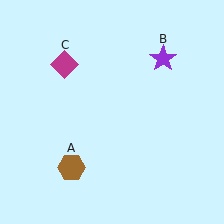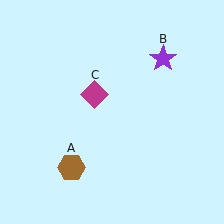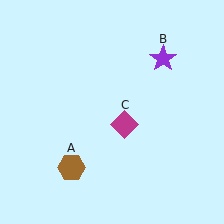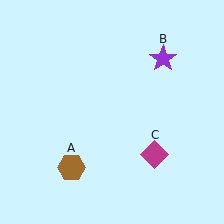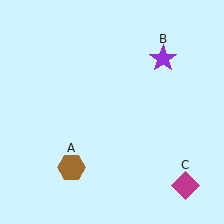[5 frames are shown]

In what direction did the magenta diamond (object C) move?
The magenta diamond (object C) moved down and to the right.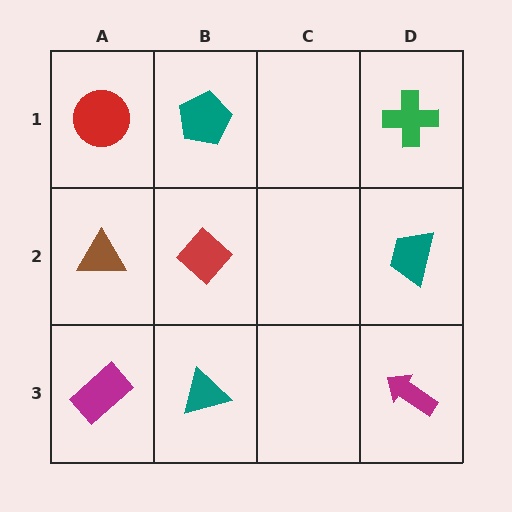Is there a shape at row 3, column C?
No, that cell is empty.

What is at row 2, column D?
A teal trapezoid.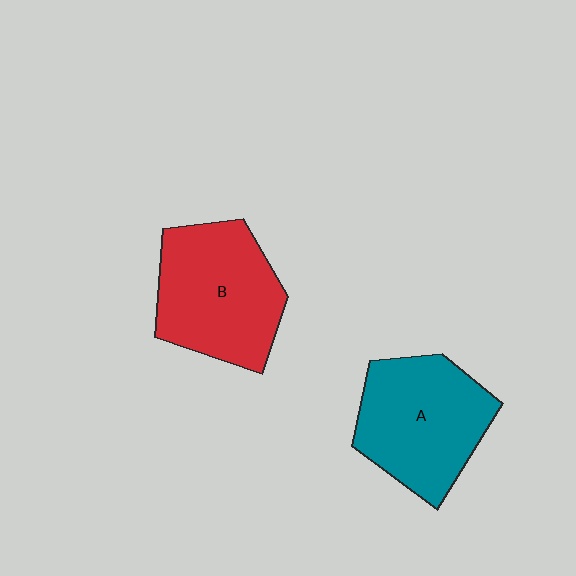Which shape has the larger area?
Shape B (red).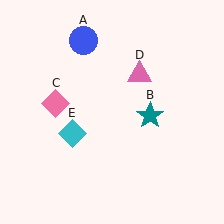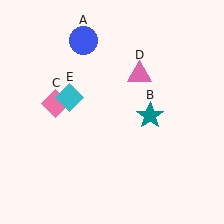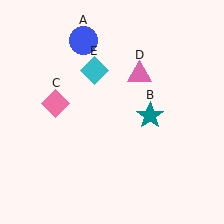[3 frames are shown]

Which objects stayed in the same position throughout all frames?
Blue circle (object A) and teal star (object B) and pink diamond (object C) and pink triangle (object D) remained stationary.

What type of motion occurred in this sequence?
The cyan diamond (object E) rotated clockwise around the center of the scene.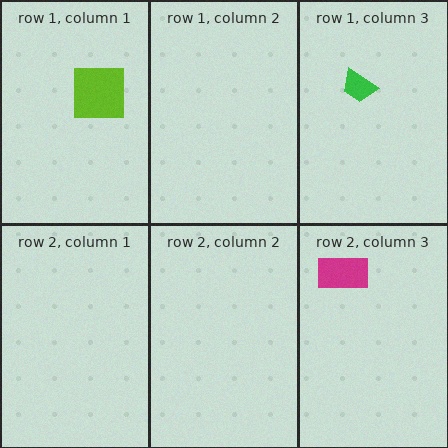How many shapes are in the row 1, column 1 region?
1.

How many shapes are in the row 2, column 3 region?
1.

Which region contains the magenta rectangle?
The row 2, column 3 region.